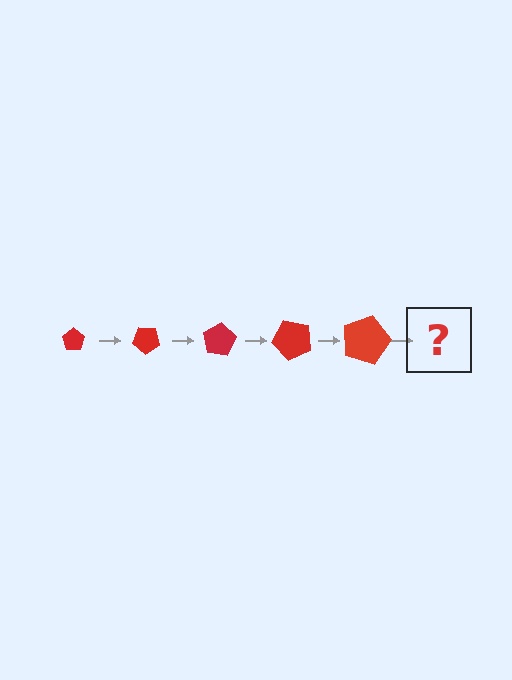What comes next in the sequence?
The next element should be a pentagon, larger than the previous one and rotated 200 degrees from the start.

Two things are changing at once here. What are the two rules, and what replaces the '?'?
The two rules are that the pentagon grows larger each step and it rotates 40 degrees each step. The '?' should be a pentagon, larger than the previous one and rotated 200 degrees from the start.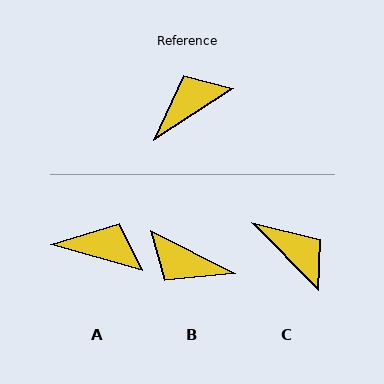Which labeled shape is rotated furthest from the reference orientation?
B, about 120 degrees away.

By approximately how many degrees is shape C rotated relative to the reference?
Approximately 79 degrees clockwise.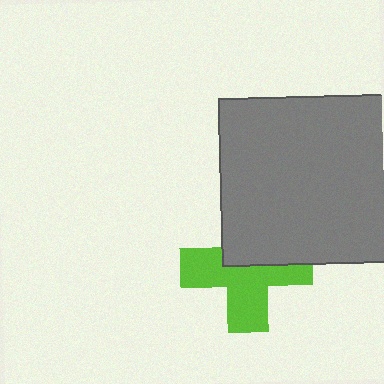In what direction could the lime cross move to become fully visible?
The lime cross could move down. That would shift it out from behind the gray square entirely.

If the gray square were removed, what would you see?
You would see the complete lime cross.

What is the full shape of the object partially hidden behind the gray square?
The partially hidden object is a lime cross.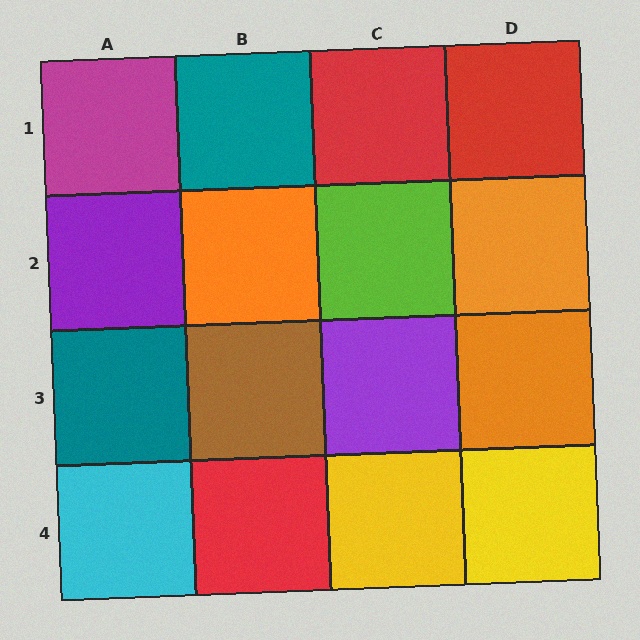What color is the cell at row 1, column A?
Magenta.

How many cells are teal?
2 cells are teal.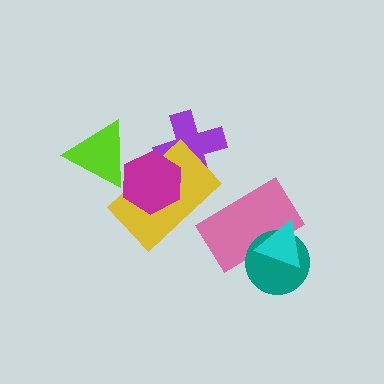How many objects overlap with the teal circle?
2 objects overlap with the teal circle.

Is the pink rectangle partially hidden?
Yes, it is partially covered by another shape.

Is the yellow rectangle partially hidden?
Yes, it is partially covered by another shape.